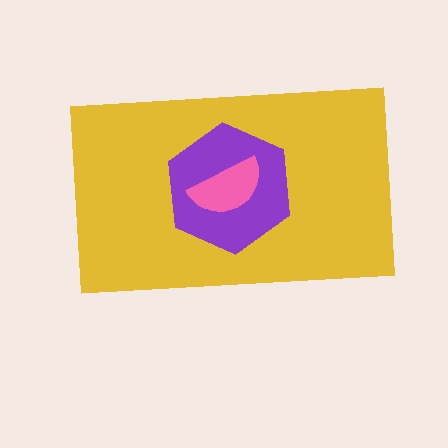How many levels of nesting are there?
3.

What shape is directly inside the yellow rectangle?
The purple hexagon.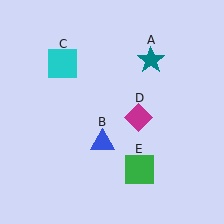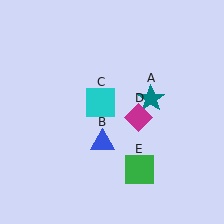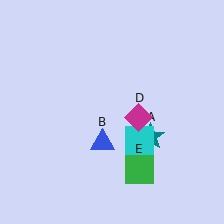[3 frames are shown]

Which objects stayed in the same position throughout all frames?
Blue triangle (object B) and magenta diamond (object D) and green square (object E) remained stationary.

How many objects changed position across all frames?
2 objects changed position: teal star (object A), cyan square (object C).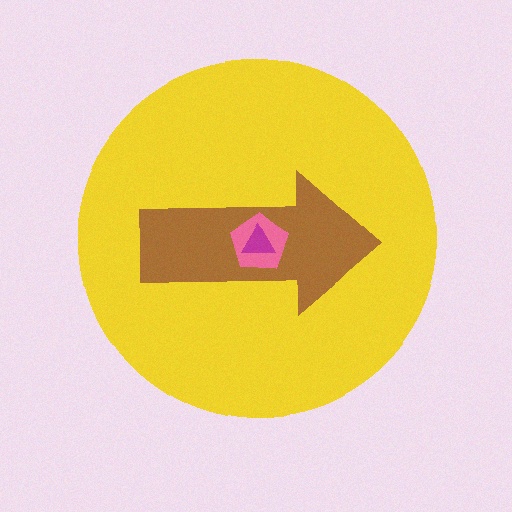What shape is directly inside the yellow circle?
The brown arrow.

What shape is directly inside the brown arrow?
The pink pentagon.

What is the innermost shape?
The magenta triangle.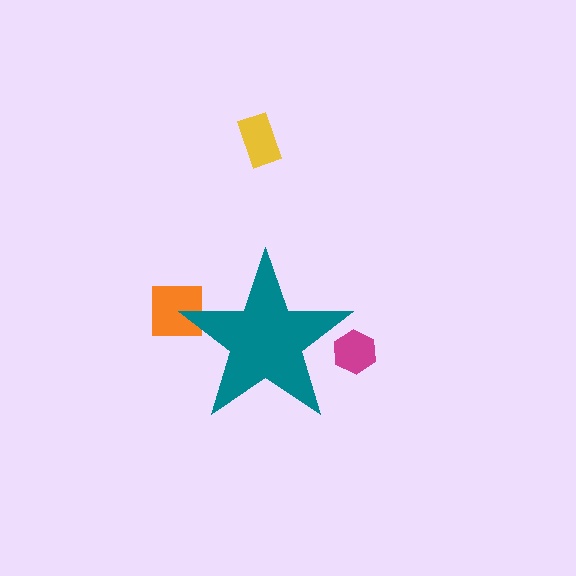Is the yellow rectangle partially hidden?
No, the yellow rectangle is fully visible.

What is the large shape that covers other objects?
A teal star.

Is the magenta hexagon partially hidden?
Yes, the magenta hexagon is partially hidden behind the teal star.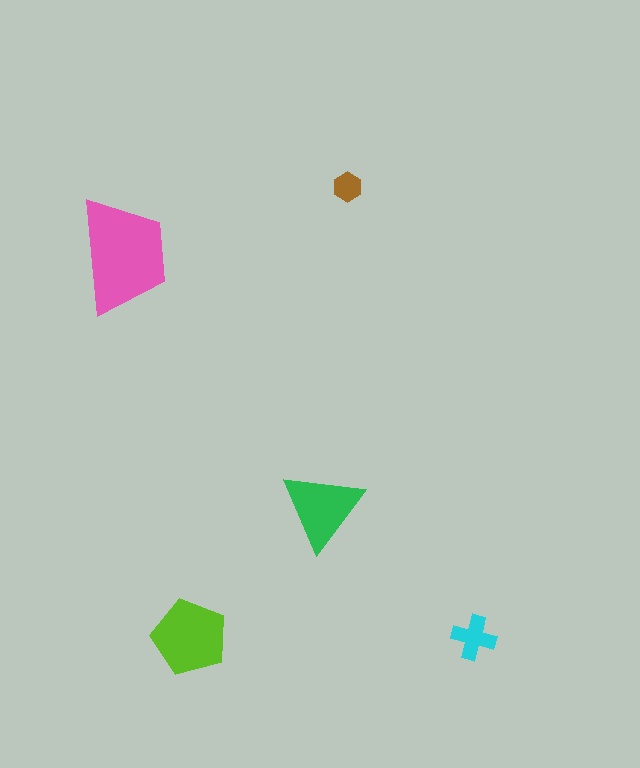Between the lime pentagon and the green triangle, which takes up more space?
The lime pentagon.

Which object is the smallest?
The brown hexagon.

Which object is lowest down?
The cyan cross is bottommost.